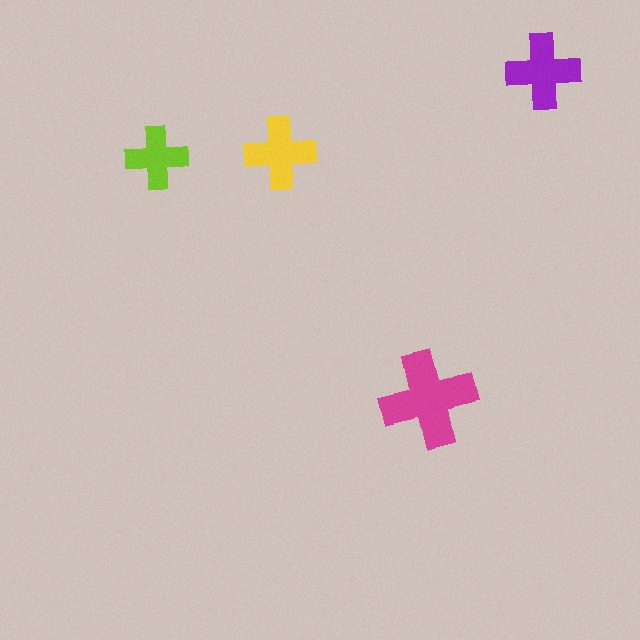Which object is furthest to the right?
The purple cross is rightmost.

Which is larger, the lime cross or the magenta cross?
The magenta one.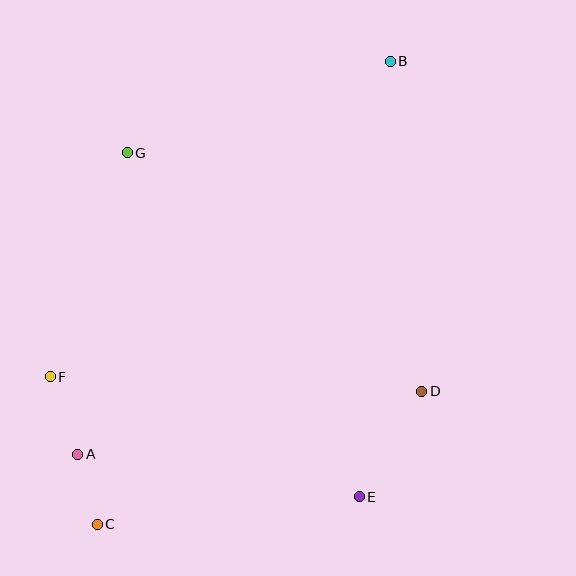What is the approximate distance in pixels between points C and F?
The distance between C and F is approximately 155 pixels.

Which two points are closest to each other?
Points A and C are closest to each other.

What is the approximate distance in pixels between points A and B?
The distance between A and B is approximately 502 pixels.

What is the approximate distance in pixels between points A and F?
The distance between A and F is approximately 82 pixels.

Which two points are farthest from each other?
Points B and C are farthest from each other.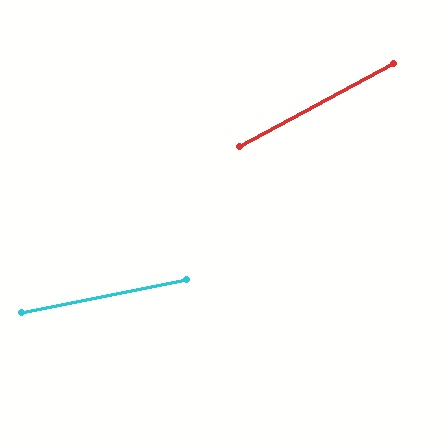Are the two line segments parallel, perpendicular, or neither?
Neither parallel nor perpendicular — they differ by about 17°.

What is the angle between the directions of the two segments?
Approximately 17 degrees.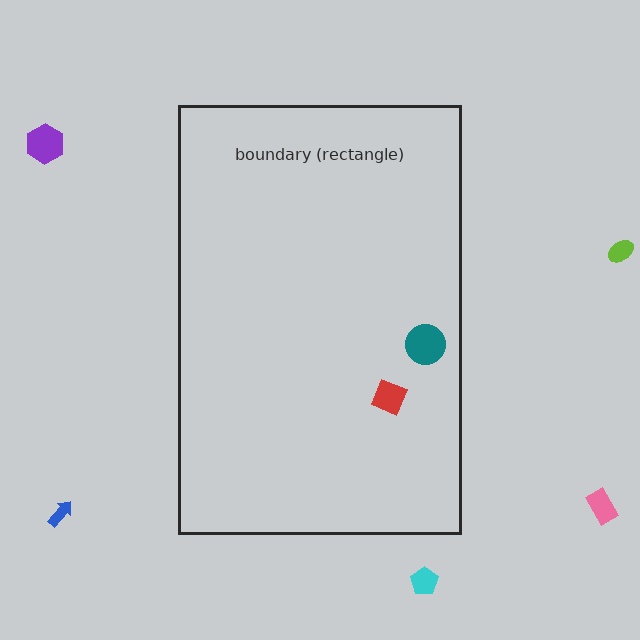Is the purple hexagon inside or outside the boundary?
Outside.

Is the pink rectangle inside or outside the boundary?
Outside.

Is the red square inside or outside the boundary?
Inside.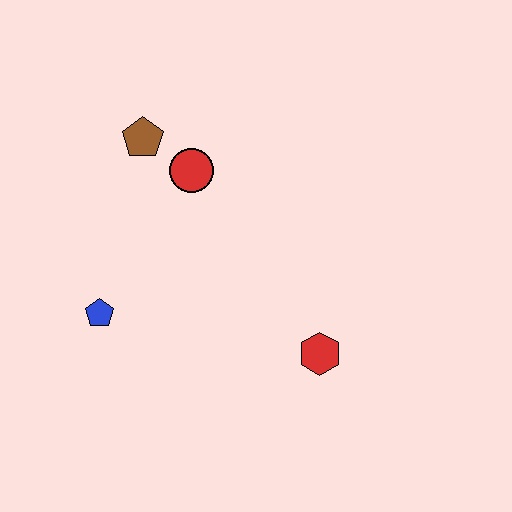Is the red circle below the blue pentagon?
No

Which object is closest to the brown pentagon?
The red circle is closest to the brown pentagon.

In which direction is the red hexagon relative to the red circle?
The red hexagon is below the red circle.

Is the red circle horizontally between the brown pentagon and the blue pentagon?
No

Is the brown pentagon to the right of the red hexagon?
No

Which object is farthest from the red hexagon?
The brown pentagon is farthest from the red hexagon.